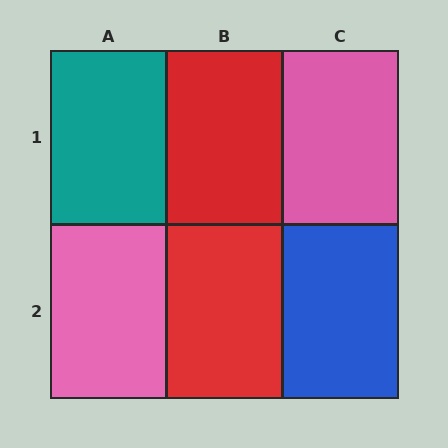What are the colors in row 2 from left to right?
Pink, red, blue.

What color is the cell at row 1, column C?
Pink.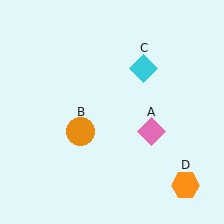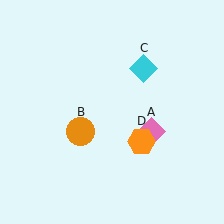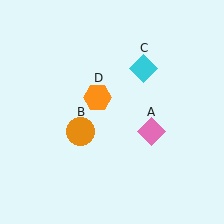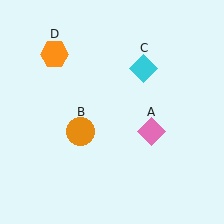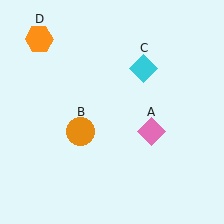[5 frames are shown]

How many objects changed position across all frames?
1 object changed position: orange hexagon (object D).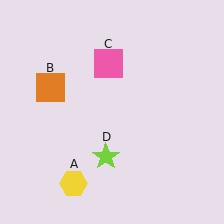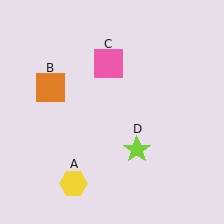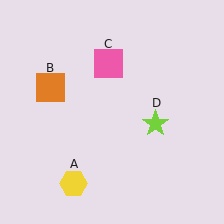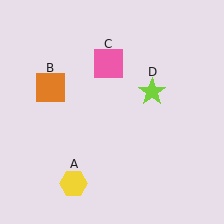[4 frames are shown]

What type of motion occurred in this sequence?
The lime star (object D) rotated counterclockwise around the center of the scene.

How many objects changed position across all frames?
1 object changed position: lime star (object D).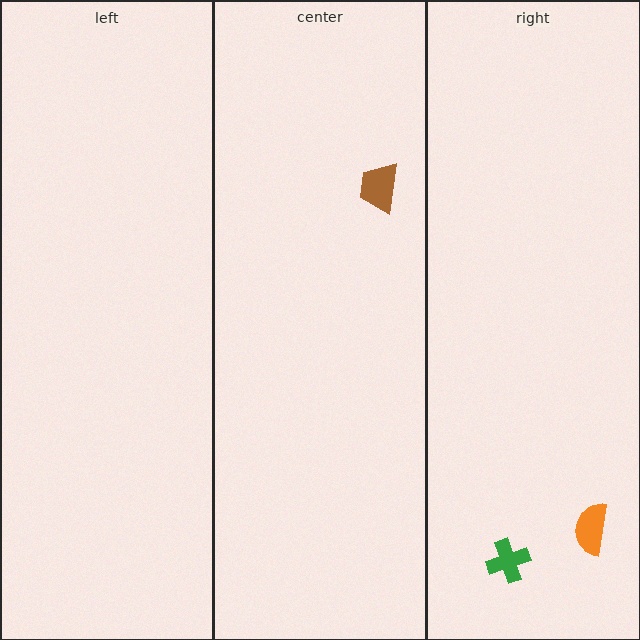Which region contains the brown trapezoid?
The center region.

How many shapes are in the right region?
2.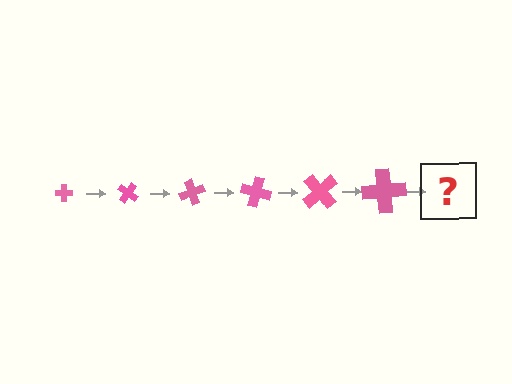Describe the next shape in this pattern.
It should be a cross, larger than the previous one and rotated 210 degrees from the start.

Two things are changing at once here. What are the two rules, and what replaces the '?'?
The two rules are that the cross grows larger each step and it rotates 35 degrees each step. The '?' should be a cross, larger than the previous one and rotated 210 degrees from the start.